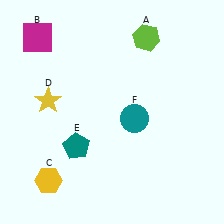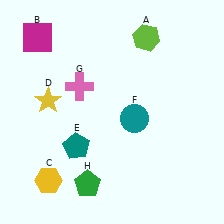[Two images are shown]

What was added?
A pink cross (G), a green pentagon (H) were added in Image 2.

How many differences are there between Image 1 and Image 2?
There are 2 differences between the two images.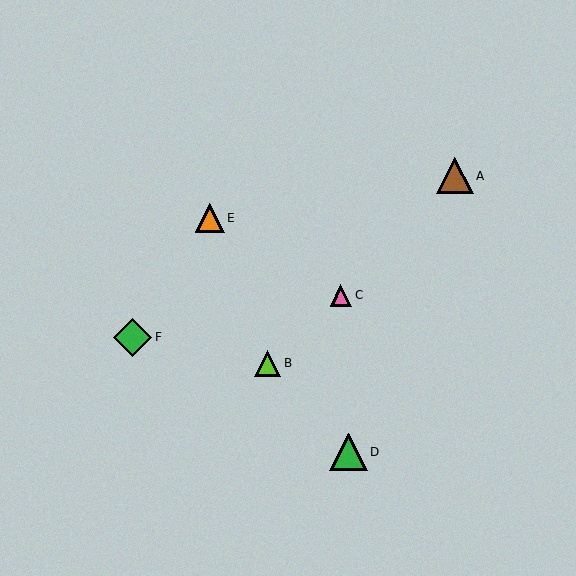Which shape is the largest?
The green diamond (labeled F) is the largest.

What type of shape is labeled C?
Shape C is a pink triangle.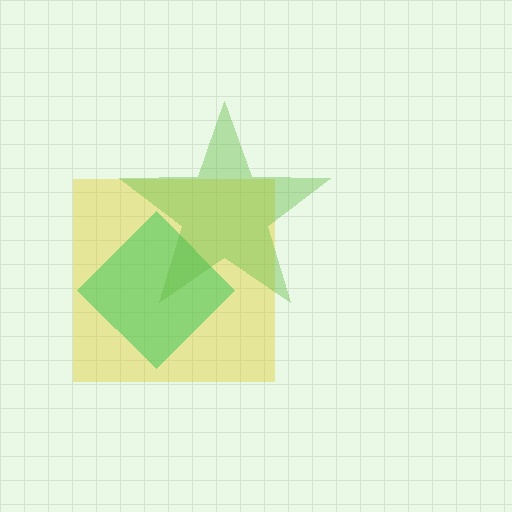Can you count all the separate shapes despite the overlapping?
Yes, there are 3 separate shapes.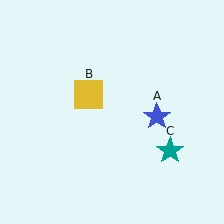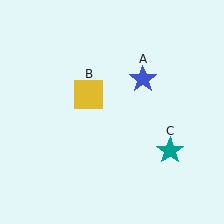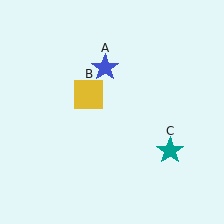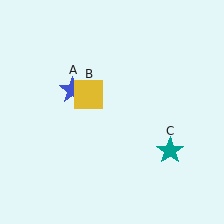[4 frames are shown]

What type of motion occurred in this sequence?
The blue star (object A) rotated counterclockwise around the center of the scene.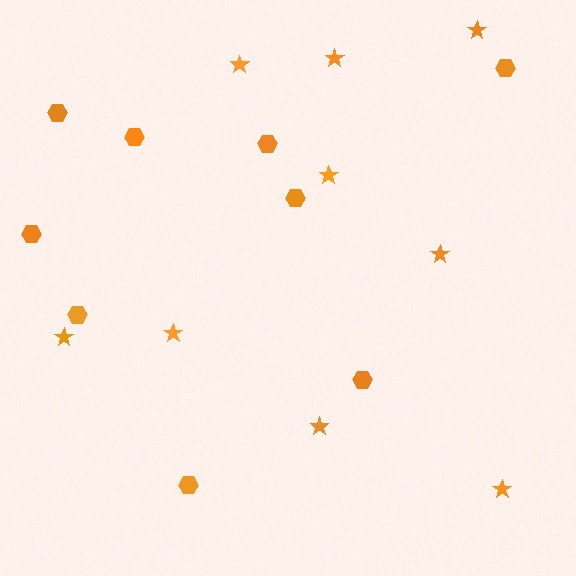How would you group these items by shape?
There are 2 groups: one group of hexagons (9) and one group of stars (9).